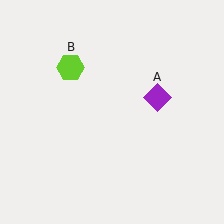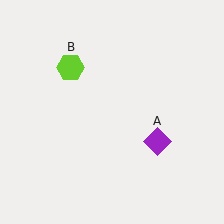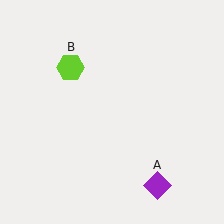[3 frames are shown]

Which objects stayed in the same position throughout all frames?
Lime hexagon (object B) remained stationary.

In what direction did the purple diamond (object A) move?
The purple diamond (object A) moved down.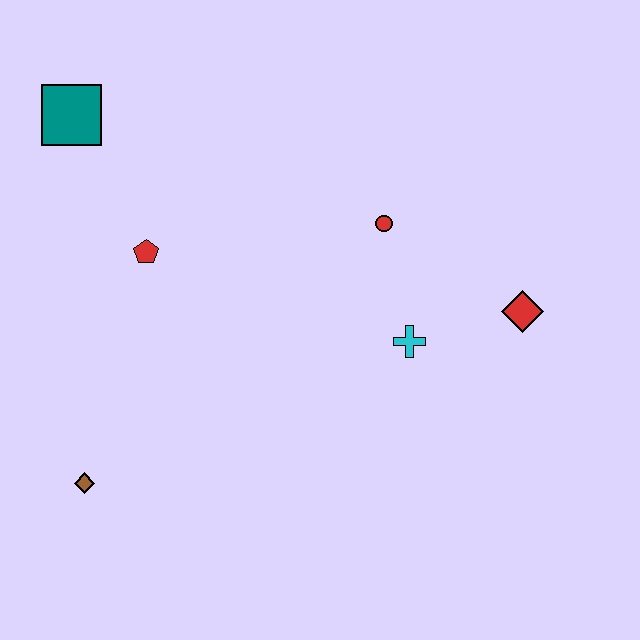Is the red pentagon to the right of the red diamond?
No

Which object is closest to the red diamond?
The cyan cross is closest to the red diamond.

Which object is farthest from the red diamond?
The teal square is farthest from the red diamond.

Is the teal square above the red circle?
Yes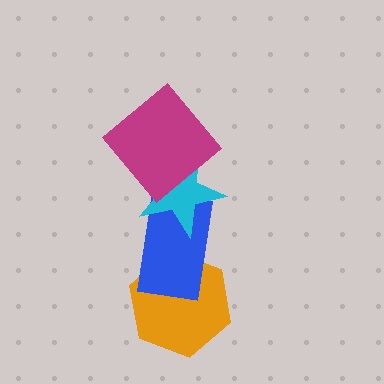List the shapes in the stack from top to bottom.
From top to bottom: the magenta diamond, the cyan star, the blue rectangle, the orange hexagon.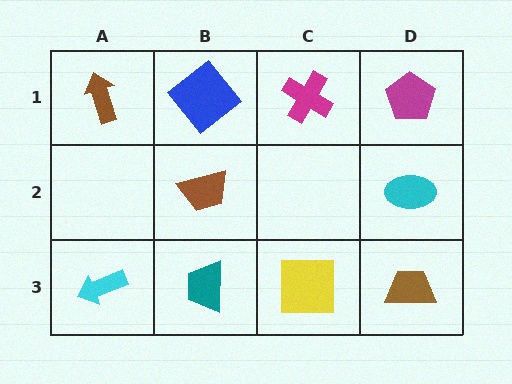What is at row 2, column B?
A brown trapezoid.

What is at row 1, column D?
A magenta pentagon.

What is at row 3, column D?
A brown trapezoid.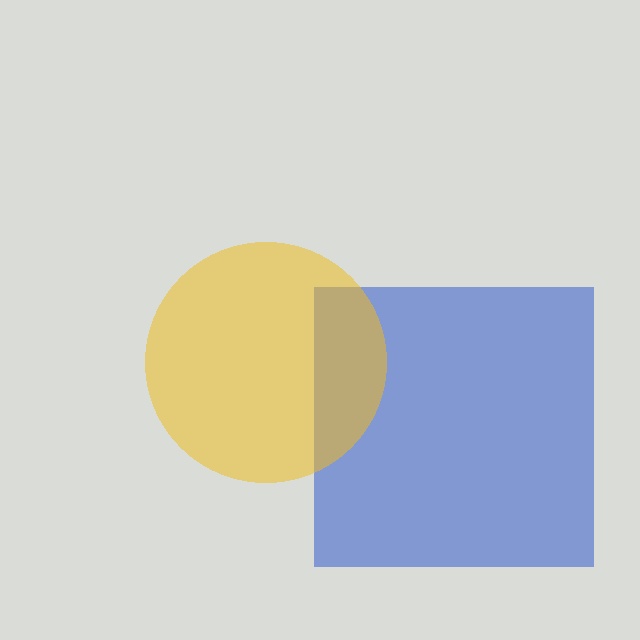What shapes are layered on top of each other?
The layered shapes are: a blue square, a yellow circle.